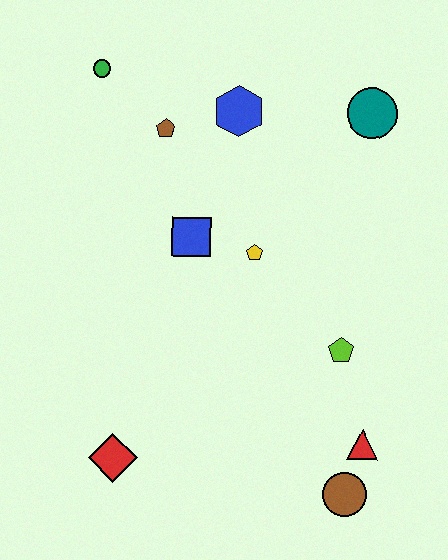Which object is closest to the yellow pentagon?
The blue square is closest to the yellow pentagon.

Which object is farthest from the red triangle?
The green circle is farthest from the red triangle.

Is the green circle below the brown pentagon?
No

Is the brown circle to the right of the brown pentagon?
Yes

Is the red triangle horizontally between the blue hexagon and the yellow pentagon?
No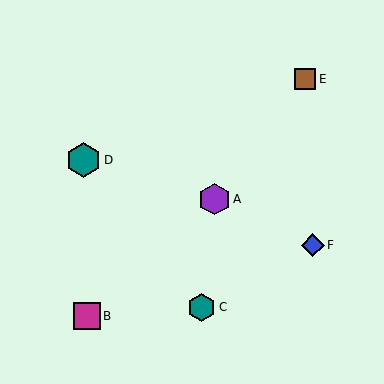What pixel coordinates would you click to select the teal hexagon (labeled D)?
Click at (83, 160) to select the teal hexagon D.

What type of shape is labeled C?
Shape C is a teal hexagon.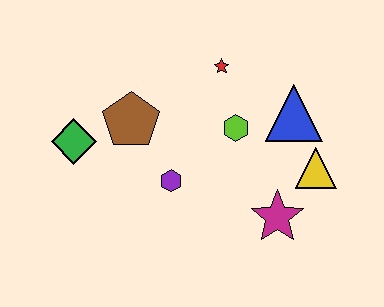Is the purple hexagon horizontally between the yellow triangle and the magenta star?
No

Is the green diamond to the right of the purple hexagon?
No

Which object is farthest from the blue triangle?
The green diamond is farthest from the blue triangle.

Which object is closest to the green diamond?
The brown pentagon is closest to the green diamond.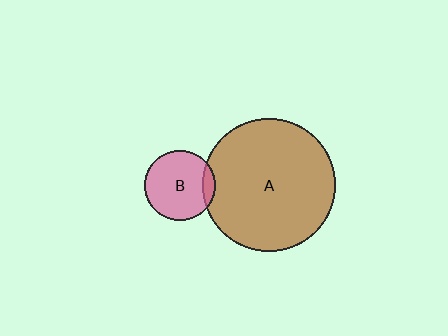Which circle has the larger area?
Circle A (brown).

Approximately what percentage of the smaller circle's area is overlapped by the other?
Approximately 10%.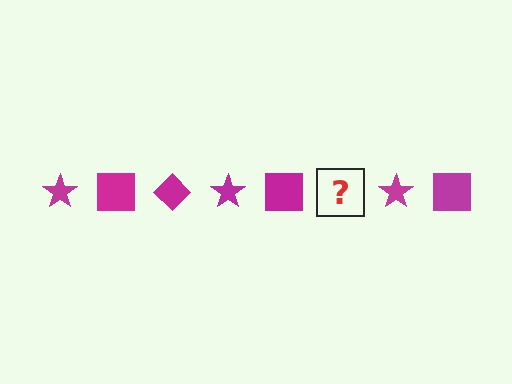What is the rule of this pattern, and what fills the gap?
The rule is that the pattern cycles through star, square, diamond shapes in magenta. The gap should be filled with a magenta diamond.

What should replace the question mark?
The question mark should be replaced with a magenta diamond.